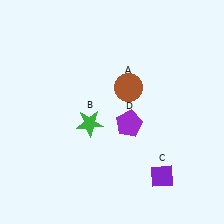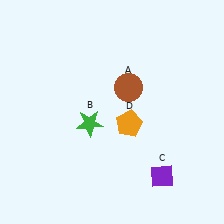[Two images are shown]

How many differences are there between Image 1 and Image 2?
There is 1 difference between the two images.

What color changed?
The pentagon (D) changed from purple in Image 1 to orange in Image 2.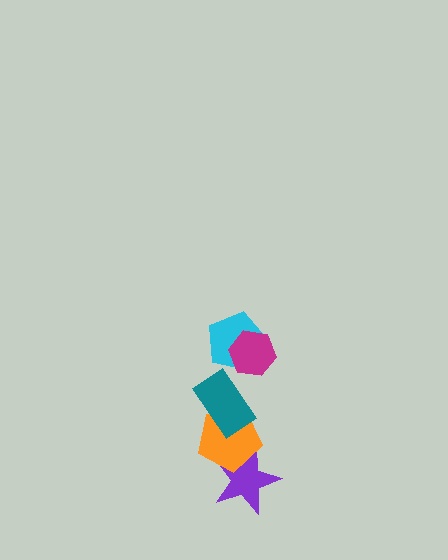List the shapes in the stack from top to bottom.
From top to bottom: the magenta hexagon, the cyan pentagon, the teal rectangle, the orange pentagon, the purple star.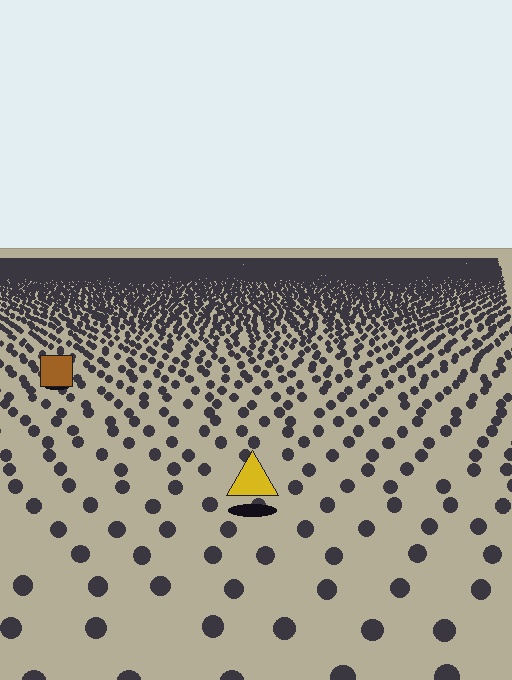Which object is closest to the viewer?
The yellow triangle is closest. The texture marks near it are larger and more spread out.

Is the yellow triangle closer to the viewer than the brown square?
Yes. The yellow triangle is closer — you can tell from the texture gradient: the ground texture is coarser near it.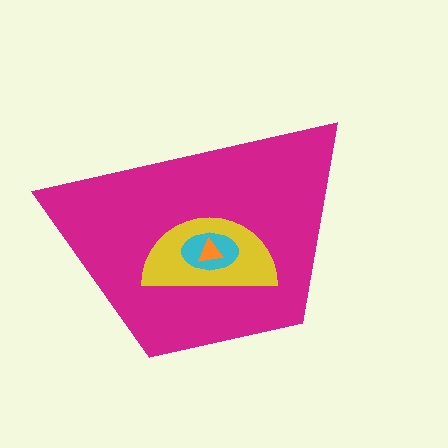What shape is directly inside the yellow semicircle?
The cyan ellipse.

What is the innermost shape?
The orange triangle.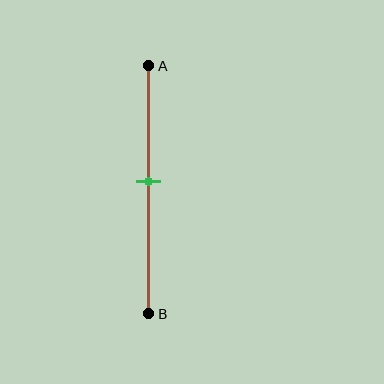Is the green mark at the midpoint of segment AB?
No, the mark is at about 45% from A, not at the 50% midpoint.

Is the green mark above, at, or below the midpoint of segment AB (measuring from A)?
The green mark is above the midpoint of segment AB.